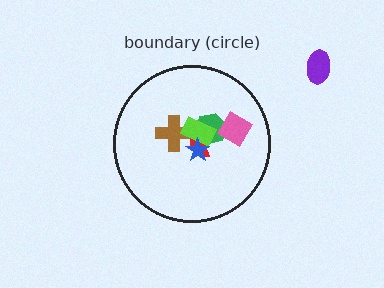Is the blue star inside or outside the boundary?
Inside.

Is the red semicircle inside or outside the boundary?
Inside.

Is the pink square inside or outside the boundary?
Inside.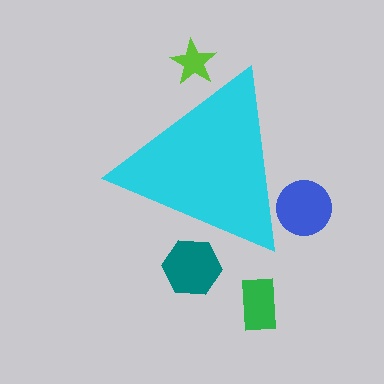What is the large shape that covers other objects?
A cyan triangle.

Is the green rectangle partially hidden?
No, the green rectangle is fully visible.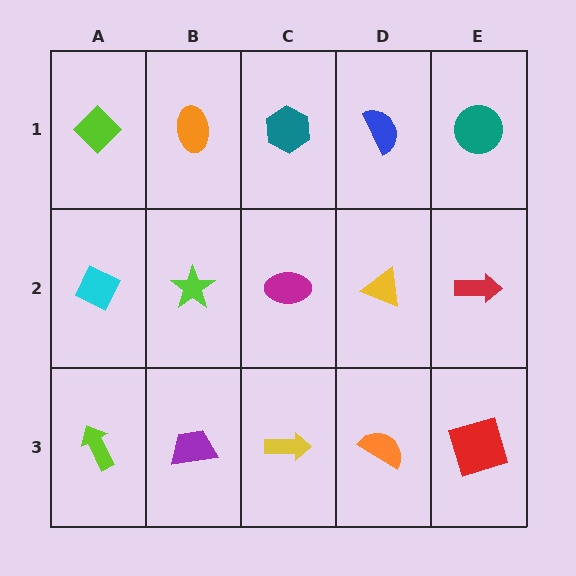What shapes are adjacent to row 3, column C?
A magenta ellipse (row 2, column C), a purple trapezoid (row 3, column B), an orange semicircle (row 3, column D).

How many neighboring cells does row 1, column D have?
3.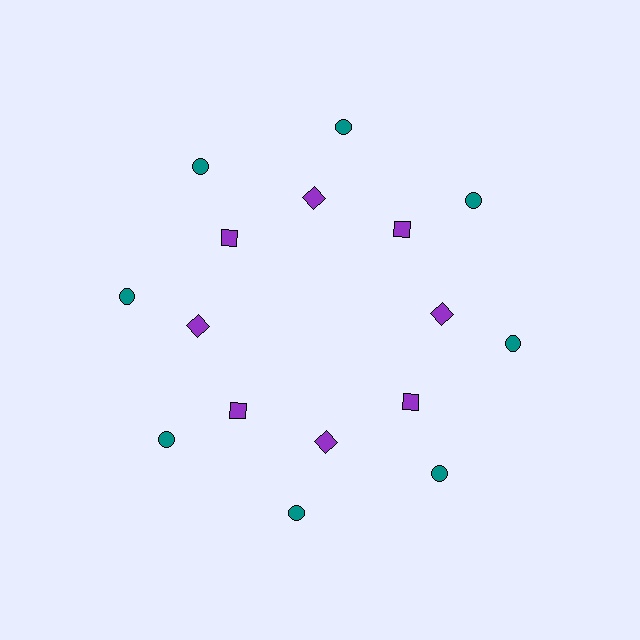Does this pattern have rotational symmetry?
Yes, this pattern has 8-fold rotational symmetry. It looks the same after rotating 45 degrees around the center.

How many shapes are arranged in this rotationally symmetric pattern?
There are 16 shapes, arranged in 8 groups of 2.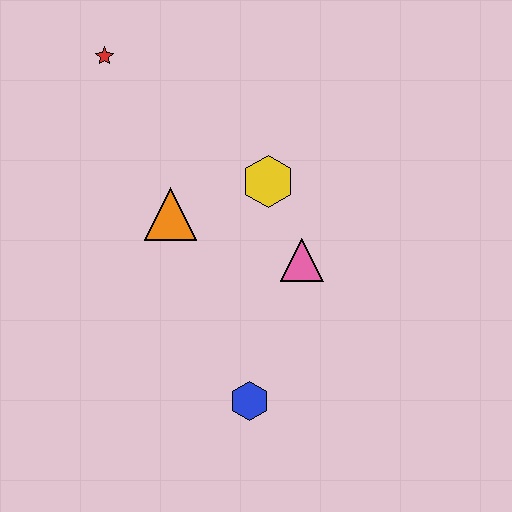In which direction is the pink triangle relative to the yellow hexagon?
The pink triangle is below the yellow hexagon.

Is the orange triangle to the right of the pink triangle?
No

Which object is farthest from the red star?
The blue hexagon is farthest from the red star.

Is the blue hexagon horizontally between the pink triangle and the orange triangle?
Yes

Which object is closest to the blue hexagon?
The pink triangle is closest to the blue hexagon.